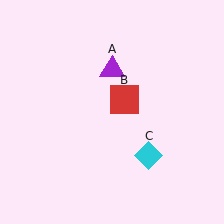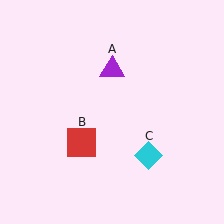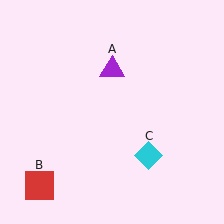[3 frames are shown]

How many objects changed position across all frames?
1 object changed position: red square (object B).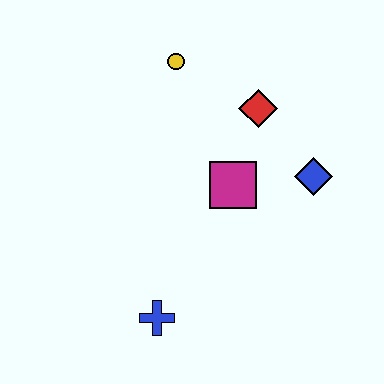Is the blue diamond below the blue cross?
No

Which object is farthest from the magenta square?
The blue cross is farthest from the magenta square.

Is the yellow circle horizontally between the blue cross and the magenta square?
Yes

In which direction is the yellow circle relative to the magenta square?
The yellow circle is above the magenta square.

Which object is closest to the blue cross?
The magenta square is closest to the blue cross.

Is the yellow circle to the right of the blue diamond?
No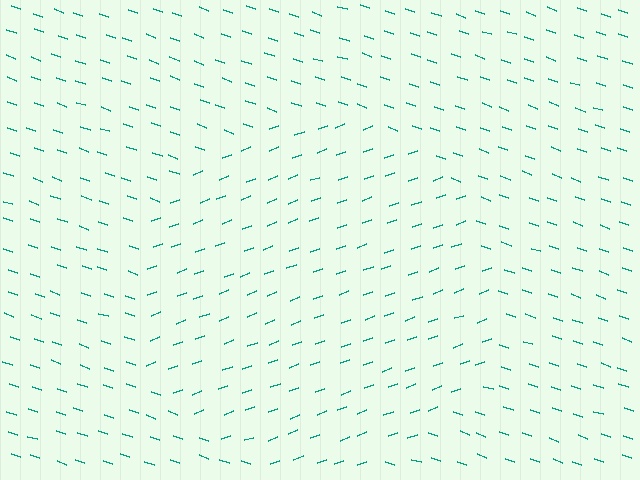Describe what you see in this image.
The image is filled with small teal line segments. A circle region in the image has lines oriented differently from the surrounding lines, creating a visible texture boundary.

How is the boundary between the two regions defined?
The boundary is defined purely by a change in line orientation (approximately 39 degrees difference). All lines are the same color and thickness.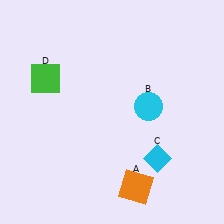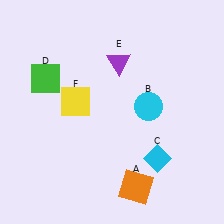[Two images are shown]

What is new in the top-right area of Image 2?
A purple triangle (E) was added in the top-right area of Image 2.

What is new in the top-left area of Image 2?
A yellow square (F) was added in the top-left area of Image 2.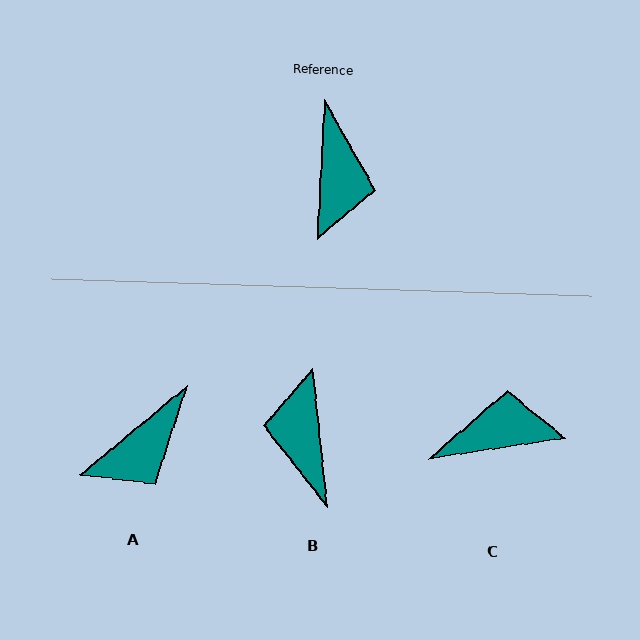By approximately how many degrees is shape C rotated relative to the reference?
Approximately 102 degrees counter-clockwise.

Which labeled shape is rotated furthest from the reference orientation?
B, about 171 degrees away.